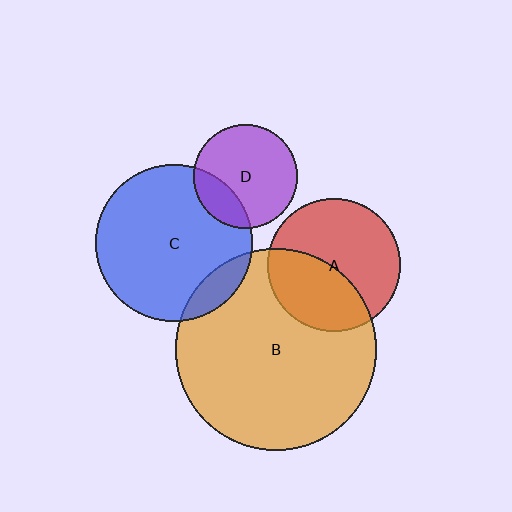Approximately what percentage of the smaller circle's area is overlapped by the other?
Approximately 10%.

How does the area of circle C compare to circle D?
Approximately 2.3 times.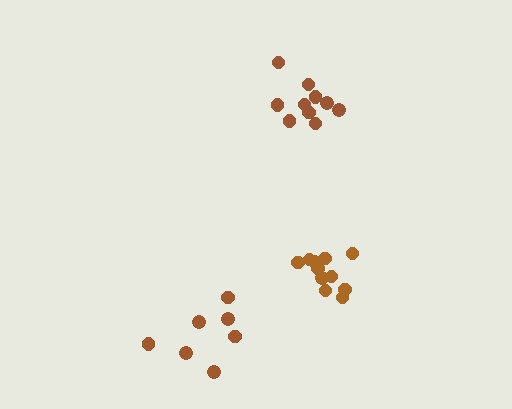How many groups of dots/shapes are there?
There are 3 groups.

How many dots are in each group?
Group 1: 11 dots, Group 2: 7 dots, Group 3: 10 dots (28 total).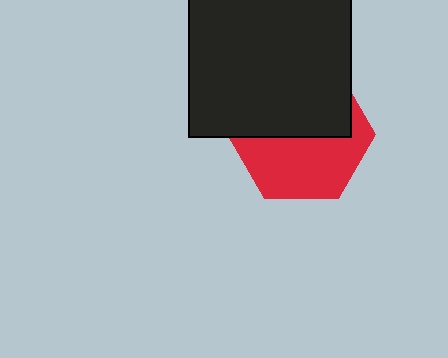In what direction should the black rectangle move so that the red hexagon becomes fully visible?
The black rectangle should move up. That is the shortest direction to clear the overlap and leave the red hexagon fully visible.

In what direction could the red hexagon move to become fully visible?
The red hexagon could move down. That would shift it out from behind the black rectangle entirely.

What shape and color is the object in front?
The object in front is a black rectangle.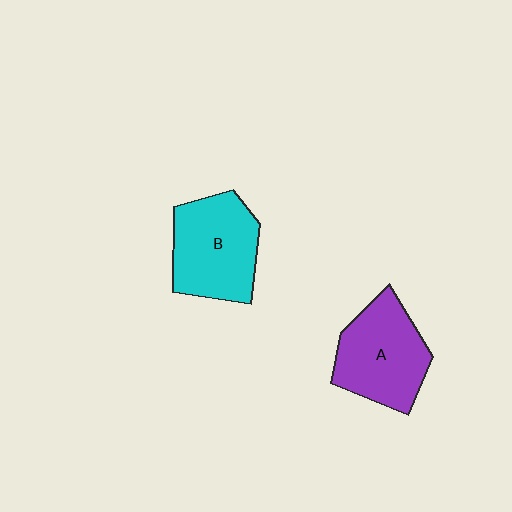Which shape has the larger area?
Shape B (cyan).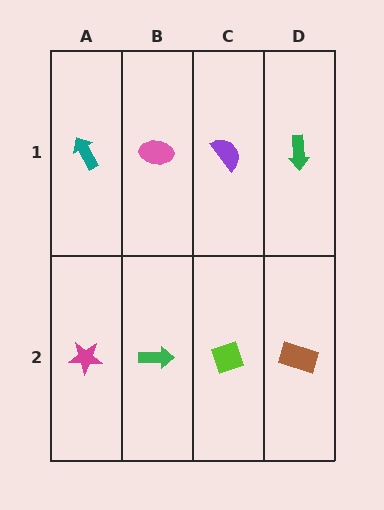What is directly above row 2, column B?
A pink ellipse.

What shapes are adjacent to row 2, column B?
A pink ellipse (row 1, column B), a magenta star (row 2, column A), a lime diamond (row 2, column C).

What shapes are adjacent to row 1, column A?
A magenta star (row 2, column A), a pink ellipse (row 1, column B).